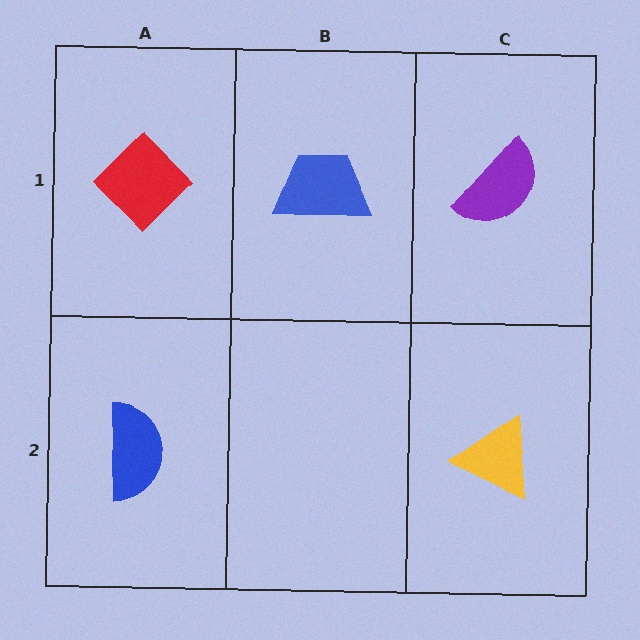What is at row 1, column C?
A purple semicircle.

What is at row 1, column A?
A red diamond.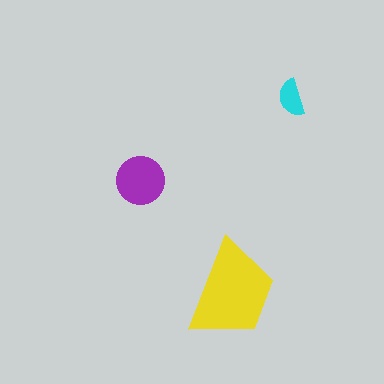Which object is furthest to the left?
The purple circle is leftmost.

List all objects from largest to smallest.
The yellow trapezoid, the purple circle, the cyan semicircle.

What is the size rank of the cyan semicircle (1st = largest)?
3rd.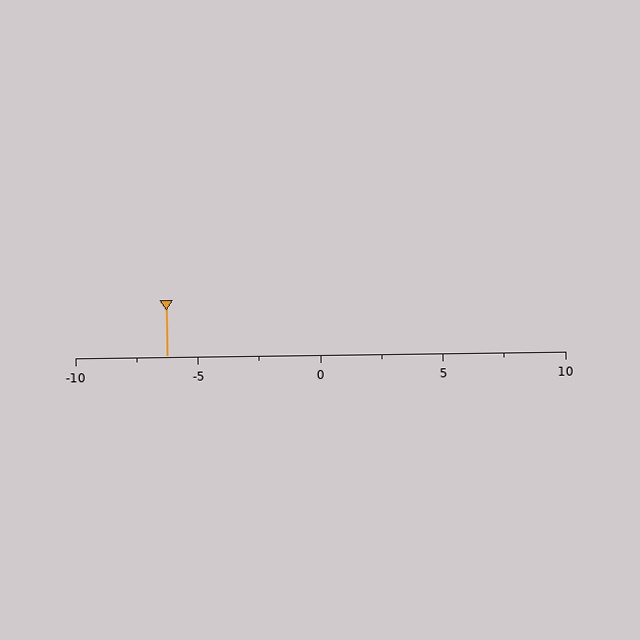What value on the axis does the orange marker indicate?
The marker indicates approximately -6.2.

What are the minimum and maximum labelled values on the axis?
The axis runs from -10 to 10.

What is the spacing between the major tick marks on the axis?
The major ticks are spaced 5 apart.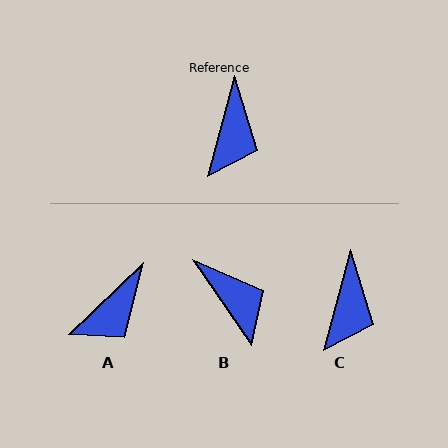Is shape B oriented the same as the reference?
No, it is off by about 50 degrees.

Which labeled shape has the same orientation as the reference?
C.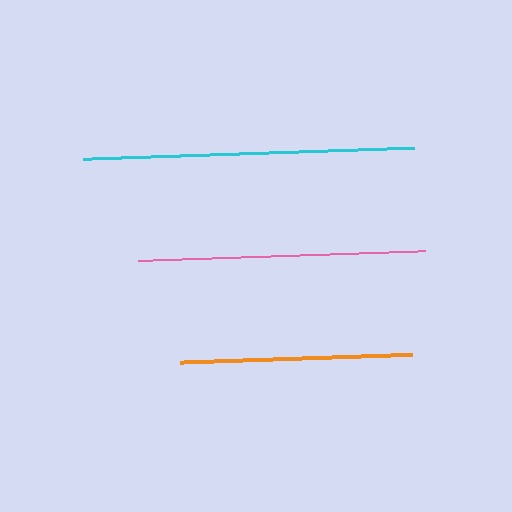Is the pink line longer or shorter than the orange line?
The pink line is longer than the orange line.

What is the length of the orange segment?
The orange segment is approximately 232 pixels long.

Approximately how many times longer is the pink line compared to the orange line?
The pink line is approximately 1.2 times the length of the orange line.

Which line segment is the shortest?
The orange line is the shortest at approximately 232 pixels.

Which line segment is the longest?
The cyan line is the longest at approximately 333 pixels.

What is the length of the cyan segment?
The cyan segment is approximately 333 pixels long.